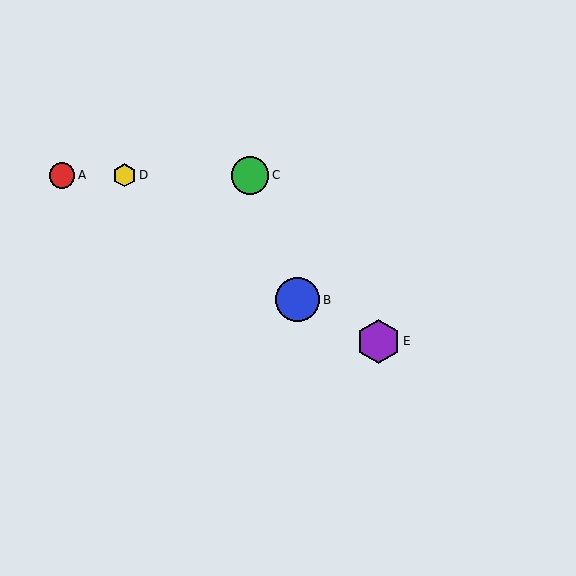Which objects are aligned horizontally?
Objects A, C, D are aligned horizontally.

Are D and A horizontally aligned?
Yes, both are at y≈175.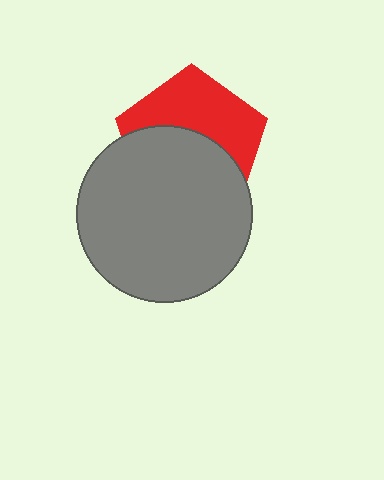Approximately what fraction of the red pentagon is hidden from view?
Roughly 53% of the red pentagon is hidden behind the gray circle.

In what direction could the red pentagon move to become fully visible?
The red pentagon could move up. That would shift it out from behind the gray circle entirely.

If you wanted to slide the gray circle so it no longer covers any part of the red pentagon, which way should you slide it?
Slide it down — that is the most direct way to separate the two shapes.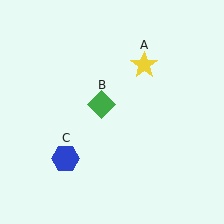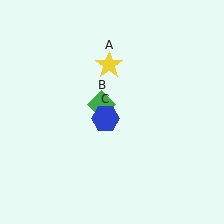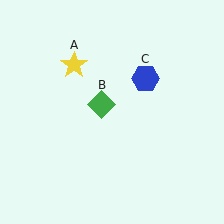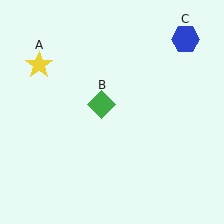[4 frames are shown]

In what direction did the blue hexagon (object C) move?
The blue hexagon (object C) moved up and to the right.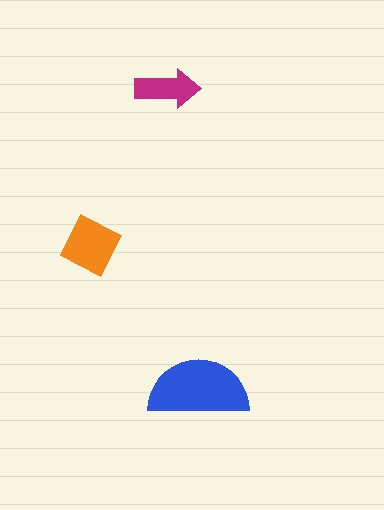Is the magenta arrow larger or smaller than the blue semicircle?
Smaller.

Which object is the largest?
The blue semicircle.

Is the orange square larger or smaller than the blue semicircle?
Smaller.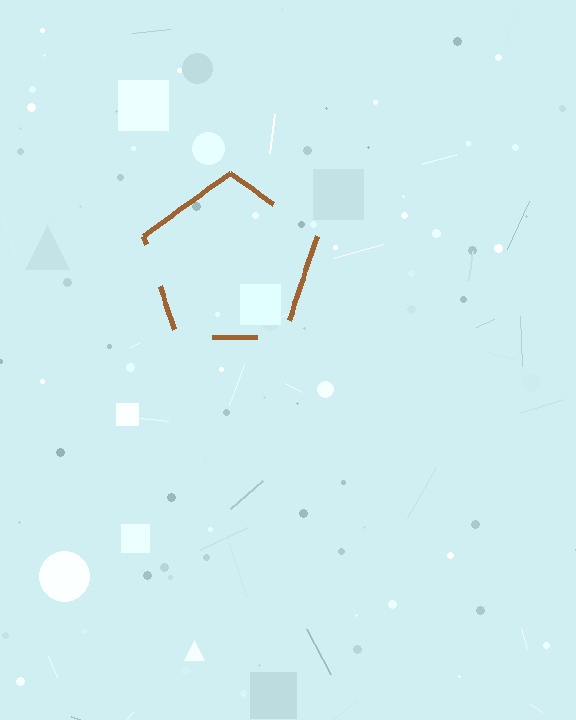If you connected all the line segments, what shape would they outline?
They would outline a pentagon.